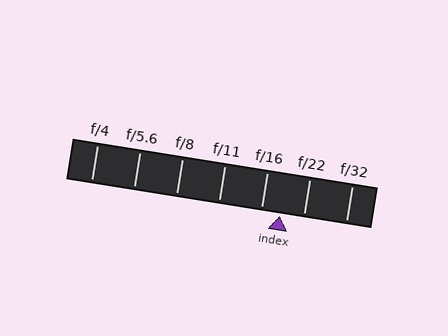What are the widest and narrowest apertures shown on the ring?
The widest aperture shown is f/4 and the narrowest is f/32.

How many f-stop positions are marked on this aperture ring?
There are 7 f-stop positions marked.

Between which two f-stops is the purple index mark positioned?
The index mark is between f/16 and f/22.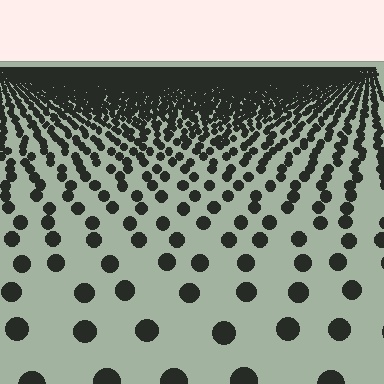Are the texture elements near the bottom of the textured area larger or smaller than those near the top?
Larger. Near the bottom, elements are closer to the viewer and appear at a bigger on-screen size.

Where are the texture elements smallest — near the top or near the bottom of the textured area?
Near the top.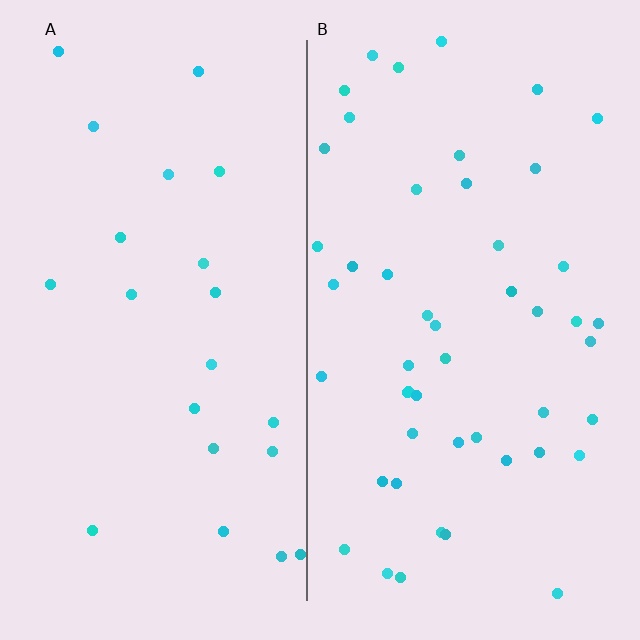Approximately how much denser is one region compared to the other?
Approximately 2.2× — region B over region A.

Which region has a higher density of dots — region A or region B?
B (the right).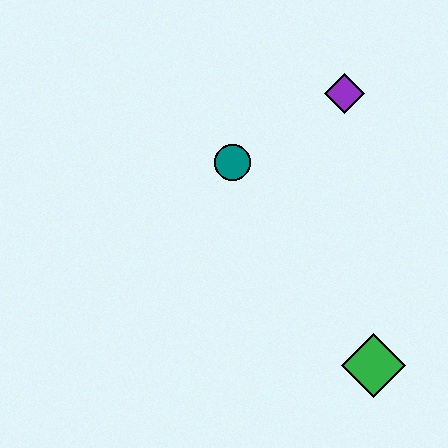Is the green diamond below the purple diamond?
Yes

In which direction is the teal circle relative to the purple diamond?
The teal circle is to the left of the purple diamond.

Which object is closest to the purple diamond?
The teal circle is closest to the purple diamond.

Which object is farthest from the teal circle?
The green diamond is farthest from the teal circle.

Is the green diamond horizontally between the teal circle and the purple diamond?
No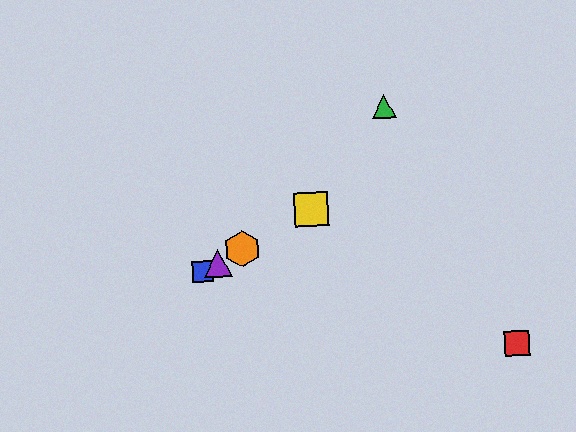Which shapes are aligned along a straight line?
The blue square, the yellow square, the purple triangle, the orange hexagon are aligned along a straight line.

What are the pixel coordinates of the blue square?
The blue square is at (203, 272).